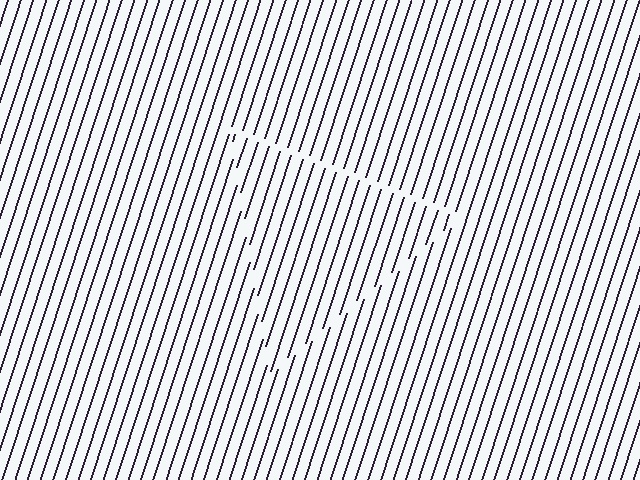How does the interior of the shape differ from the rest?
The interior of the shape contains the same grating, shifted by half a period — the contour is defined by the phase discontinuity where line-ends from the inner and outer gratings abut.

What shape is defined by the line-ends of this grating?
An illusory triangle. The interior of the shape contains the same grating, shifted by half a period — the contour is defined by the phase discontinuity where line-ends from the inner and outer gratings abut.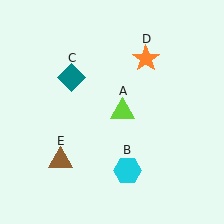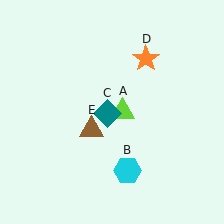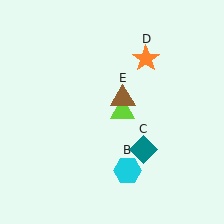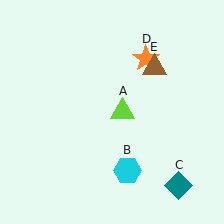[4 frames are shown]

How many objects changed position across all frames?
2 objects changed position: teal diamond (object C), brown triangle (object E).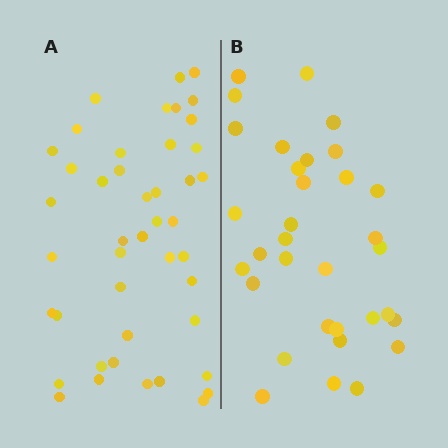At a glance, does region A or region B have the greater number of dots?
Region A (the left region) has more dots.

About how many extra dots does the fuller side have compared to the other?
Region A has roughly 12 or so more dots than region B.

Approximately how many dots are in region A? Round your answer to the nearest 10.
About 40 dots. (The exact count is 44, which rounds to 40.)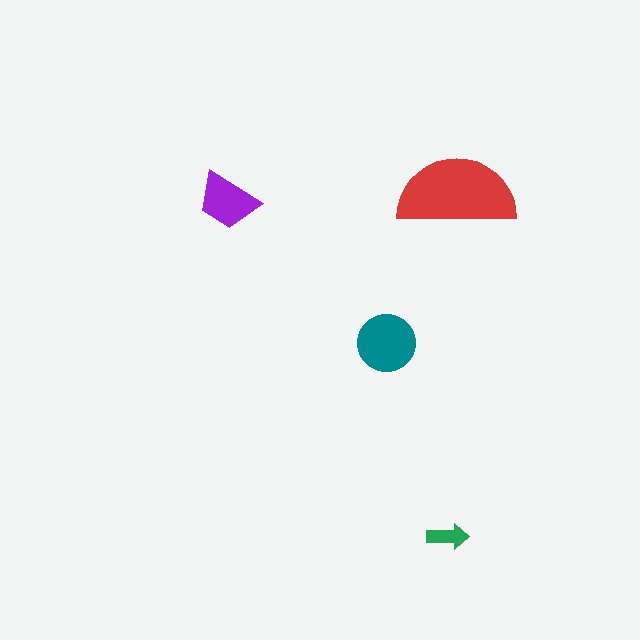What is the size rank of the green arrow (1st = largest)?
4th.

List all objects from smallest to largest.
The green arrow, the purple trapezoid, the teal circle, the red semicircle.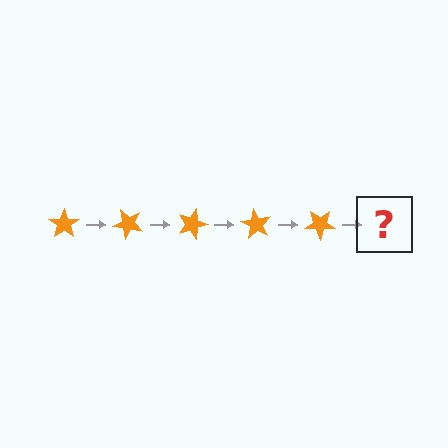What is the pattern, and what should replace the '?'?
The pattern is that the star rotates 45 degrees each step. The '?' should be an orange star rotated 225 degrees.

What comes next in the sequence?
The next element should be an orange star rotated 225 degrees.